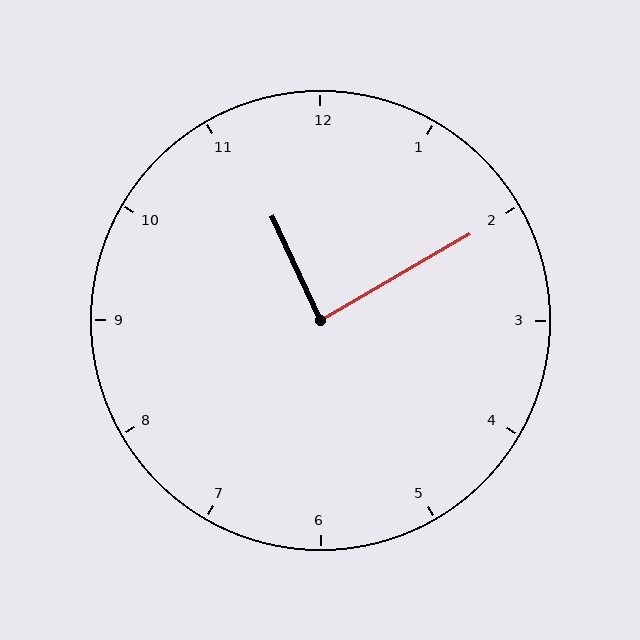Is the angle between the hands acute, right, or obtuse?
It is right.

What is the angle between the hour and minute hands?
Approximately 85 degrees.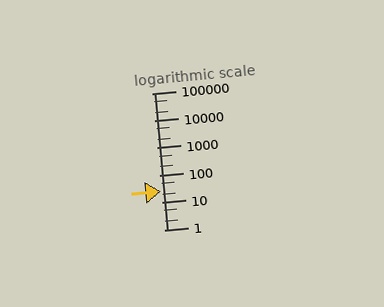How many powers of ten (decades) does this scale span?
The scale spans 5 decades, from 1 to 100000.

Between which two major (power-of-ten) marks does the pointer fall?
The pointer is between 10 and 100.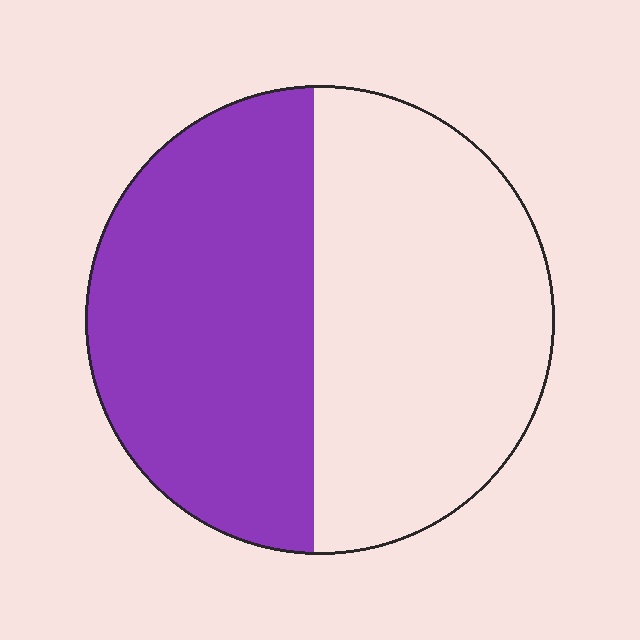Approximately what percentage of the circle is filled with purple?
Approximately 50%.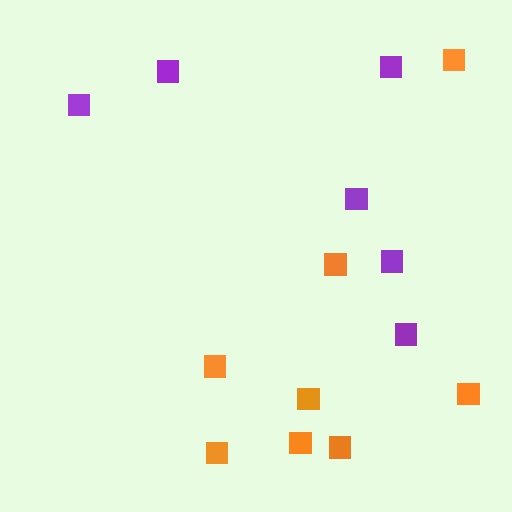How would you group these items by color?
There are 2 groups: one group of orange squares (8) and one group of purple squares (6).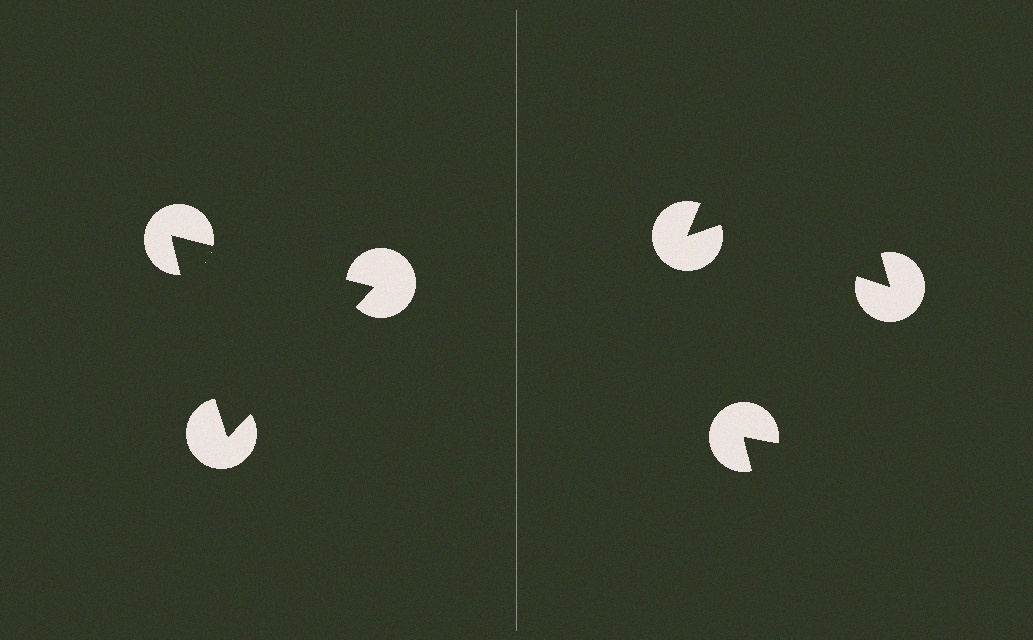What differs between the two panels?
The pac-man discs are positioned identically on both sides; only the wedge orientations differ. On the left they align to a triangle; on the right they are misaligned.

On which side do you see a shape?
An illusory triangle appears on the left side. On the right side the wedge cuts are rotated, so no coherent shape forms.